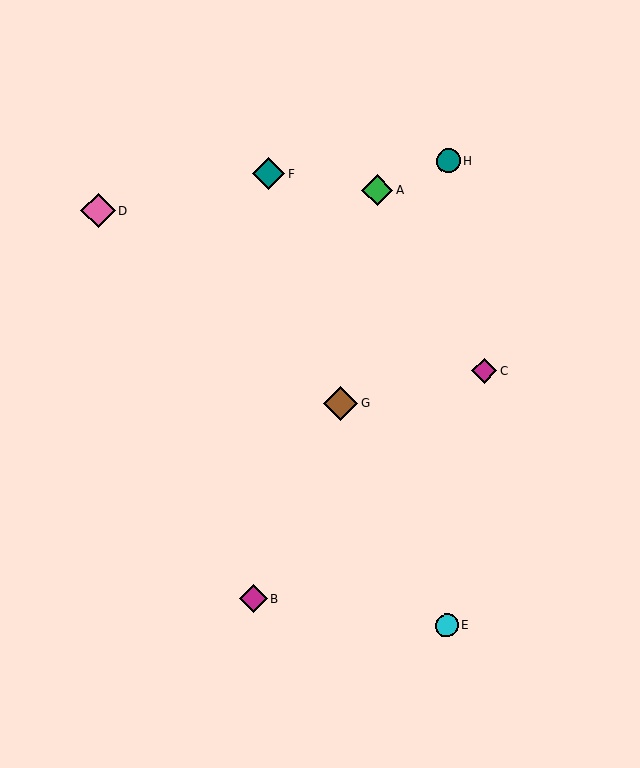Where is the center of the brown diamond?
The center of the brown diamond is at (341, 403).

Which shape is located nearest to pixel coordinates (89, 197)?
The pink diamond (labeled D) at (98, 211) is nearest to that location.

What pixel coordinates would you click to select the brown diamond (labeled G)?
Click at (341, 403) to select the brown diamond G.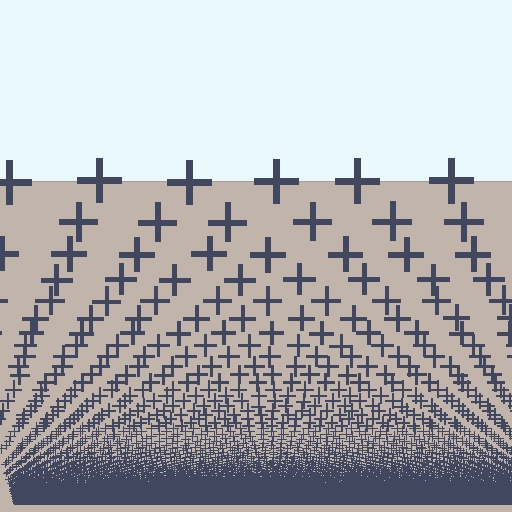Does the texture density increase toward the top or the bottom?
Density increases toward the bottom.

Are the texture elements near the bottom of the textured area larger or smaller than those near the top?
Smaller. The gradient is inverted — elements near the bottom are smaller and denser.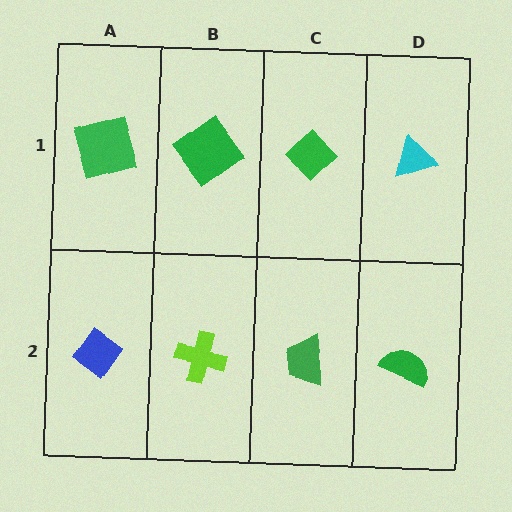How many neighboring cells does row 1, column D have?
2.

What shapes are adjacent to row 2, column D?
A cyan triangle (row 1, column D), a green trapezoid (row 2, column C).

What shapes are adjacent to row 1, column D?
A green semicircle (row 2, column D), a green diamond (row 1, column C).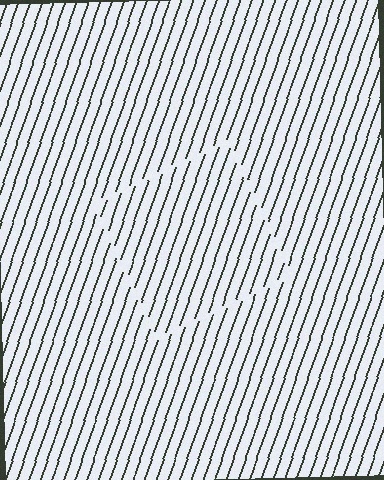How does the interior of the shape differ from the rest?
The interior of the shape contains the same grating, shifted by half a period — the contour is defined by the phase discontinuity where line-ends from the inner and outer gratings abut.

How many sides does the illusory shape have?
4 sides — the line-ends trace a square.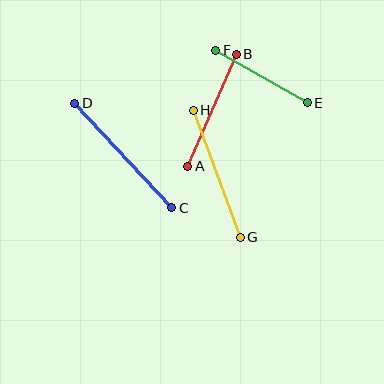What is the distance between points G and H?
The distance is approximately 136 pixels.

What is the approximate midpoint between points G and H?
The midpoint is at approximately (217, 174) pixels.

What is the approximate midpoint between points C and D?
The midpoint is at approximately (123, 155) pixels.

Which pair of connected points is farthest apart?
Points C and D are farthest apart.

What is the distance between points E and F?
The distance is approximately 105 pixels.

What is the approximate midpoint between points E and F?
The midpoint is at approximately (261, 77) pixels.